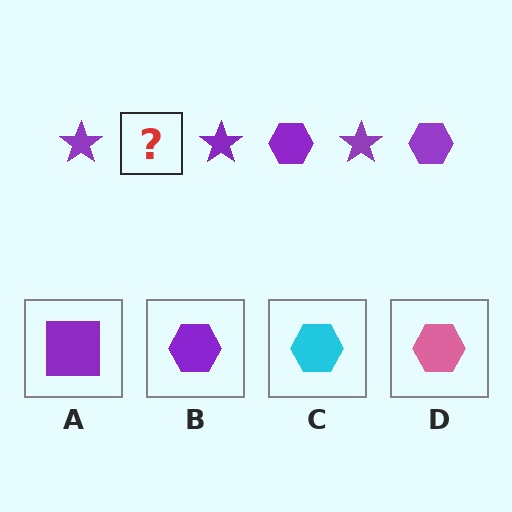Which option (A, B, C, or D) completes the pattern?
B.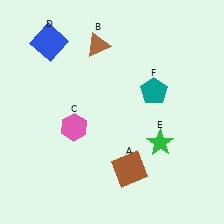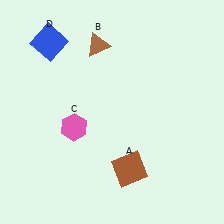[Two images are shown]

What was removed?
The teal pentagon (F), the green star (E) were removed in Image 2.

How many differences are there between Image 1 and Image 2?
There are 2 differences between the two images.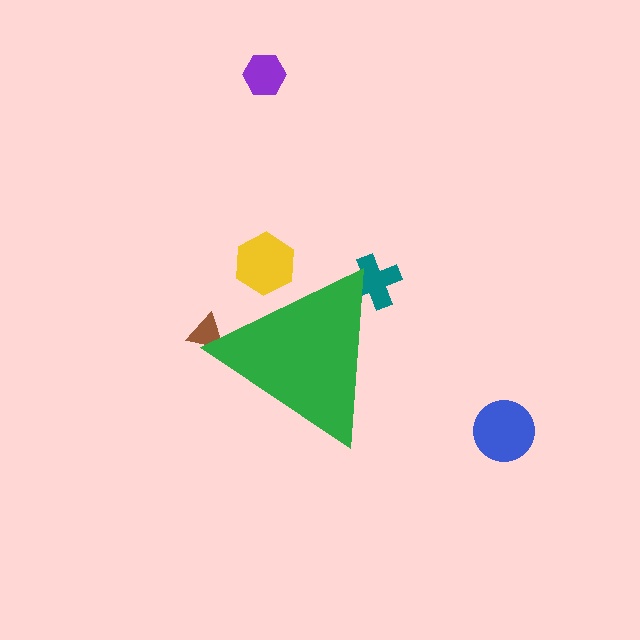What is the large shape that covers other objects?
A green triangle.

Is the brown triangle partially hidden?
Yes, the brown triangle is partially hidden behind the green triangle.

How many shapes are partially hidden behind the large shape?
3 shapes are partially hidden.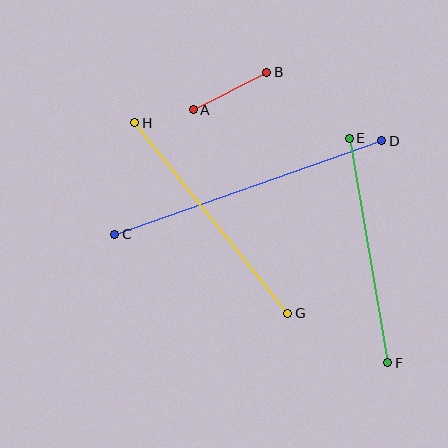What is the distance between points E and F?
The distance is approximately 228 pixels.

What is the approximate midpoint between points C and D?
The midpoint is at approximately (248, 187) pixels.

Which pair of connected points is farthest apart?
Points C and D are farthest apart.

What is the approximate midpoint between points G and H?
The midpoint is at approximately (211, 218) pixels.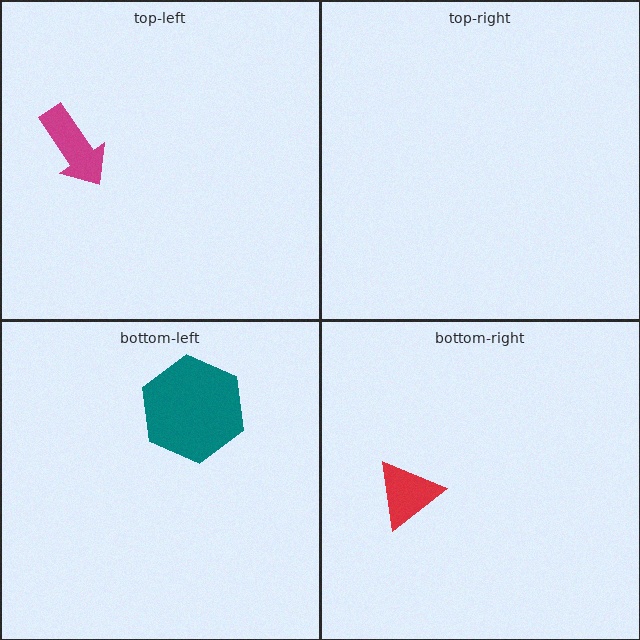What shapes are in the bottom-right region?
The red triangle.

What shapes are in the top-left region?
The magenta arrow.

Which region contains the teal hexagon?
The bottom-left region.